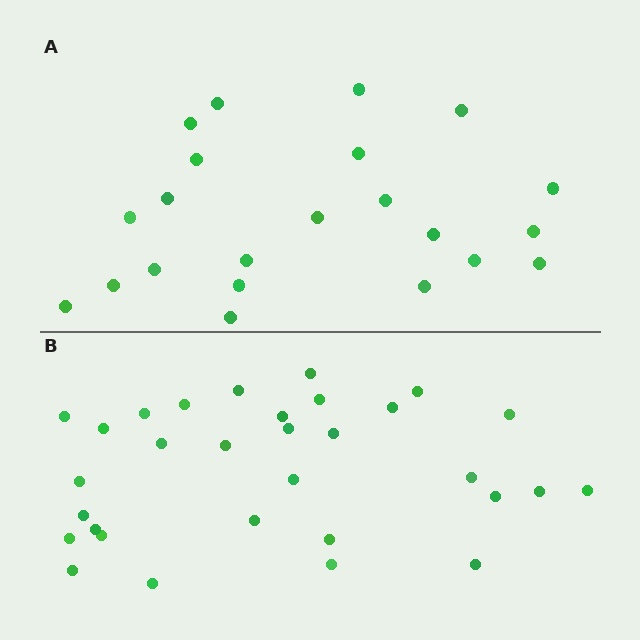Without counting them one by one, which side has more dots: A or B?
Region B (the bottom region) has more dots.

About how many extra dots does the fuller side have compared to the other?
Region B has roughly 8 or so more dots than region A.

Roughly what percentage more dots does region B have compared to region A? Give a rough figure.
About 40% more.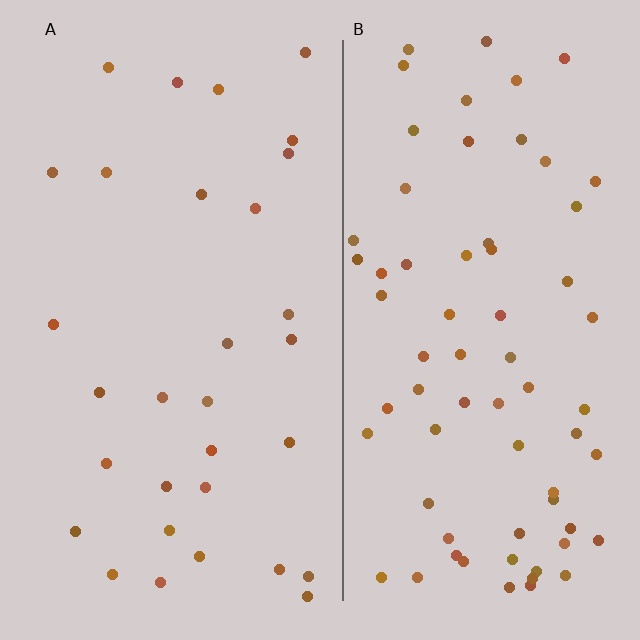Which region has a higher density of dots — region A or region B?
B (the right).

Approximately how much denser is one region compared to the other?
Approximately 2.2× — region B over region A.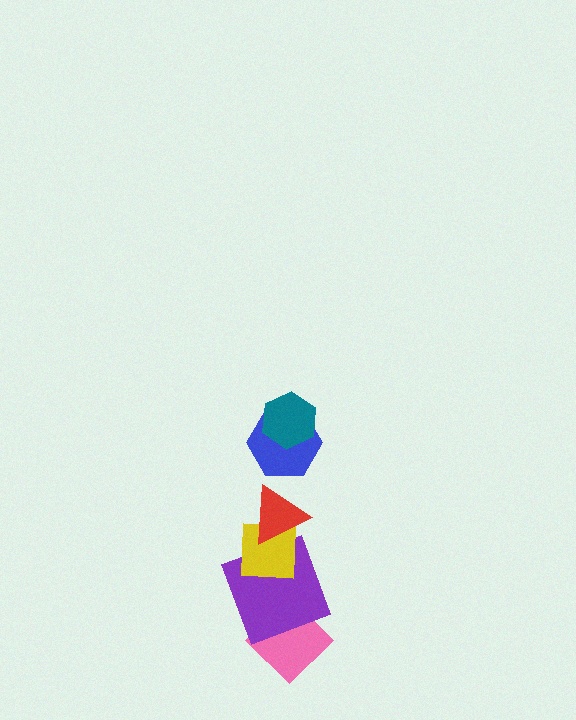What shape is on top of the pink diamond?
The purple square is on top of the pink diamond.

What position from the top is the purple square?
The purple square is 5th from the top.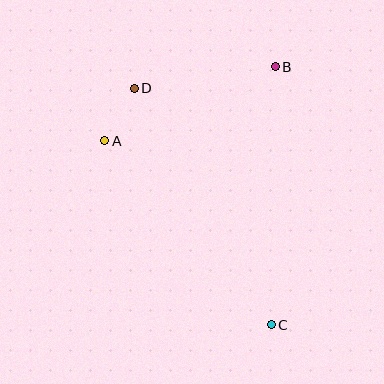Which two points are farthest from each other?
Points C and D are farthest from each other.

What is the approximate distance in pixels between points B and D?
The distance between B and D is approximately 143 pixels.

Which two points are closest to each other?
Points A and D are closest to each other.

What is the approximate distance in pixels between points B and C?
The distance between B and C is approximately 258 pixels.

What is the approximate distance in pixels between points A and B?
The distance between A and B is approximately 186 pixels.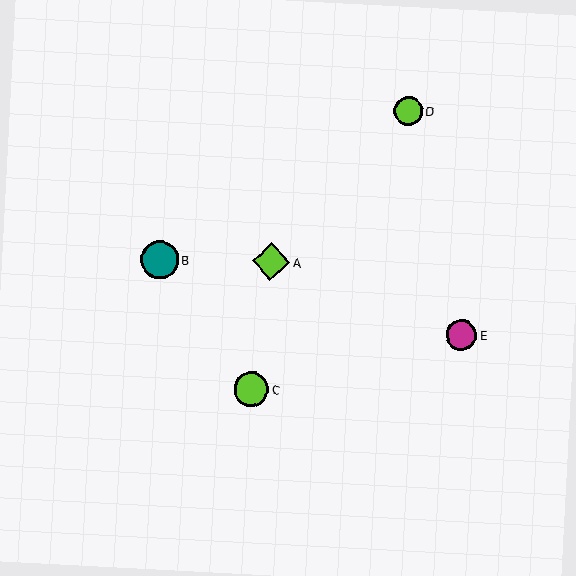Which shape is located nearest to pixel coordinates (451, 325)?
The magenta circle (labeled E) at (461, 335) is nearest to that location.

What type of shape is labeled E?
Shape E is a magenta circle.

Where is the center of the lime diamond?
The center of the lime diamond is at (271, 262).